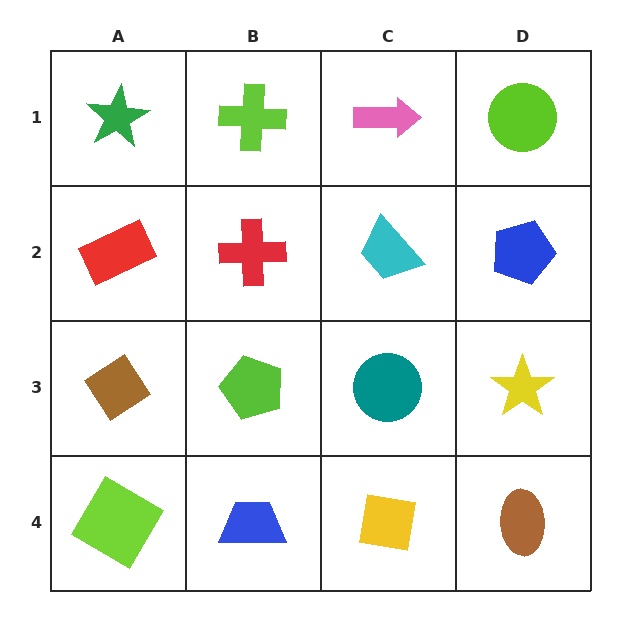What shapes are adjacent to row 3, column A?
A red rectangle (row 2, column A), a lime diamond (row 4, column A), a lime pentagon (row 3, column B).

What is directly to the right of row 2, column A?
A red cross.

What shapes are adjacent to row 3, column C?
A cyan trapezoid (row 2, column C), a yellow square (row 4, column C), a lime pentagon (row 3, column B), a yellow star (row 3, column D).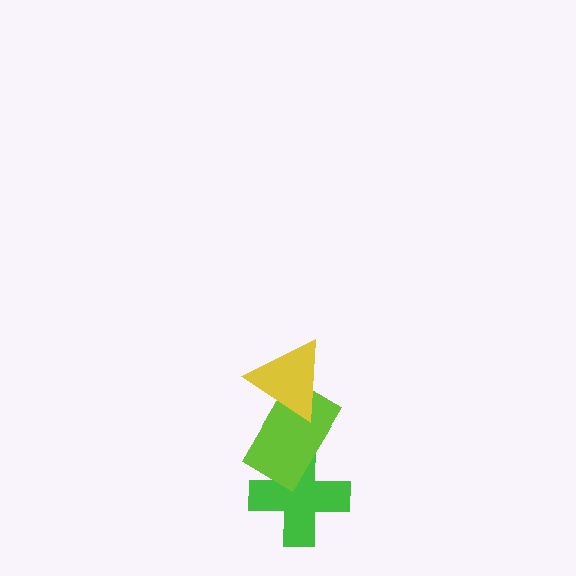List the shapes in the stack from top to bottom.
From top to bottom: the yellow triangle, the lime rectangle, the green cross.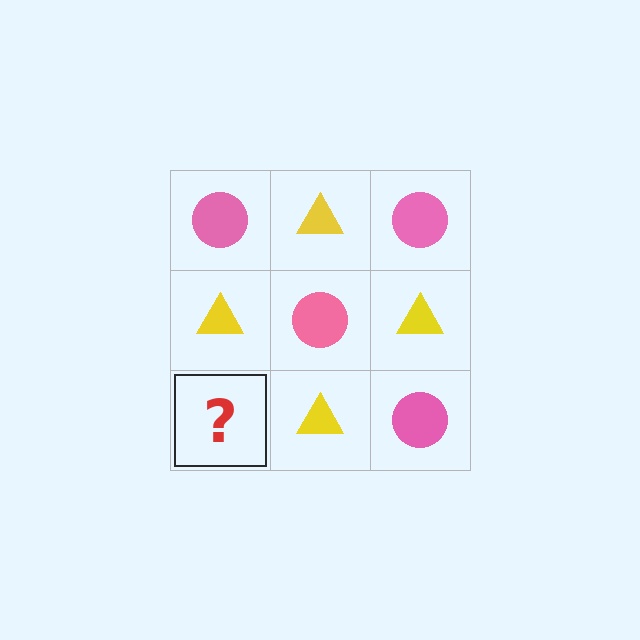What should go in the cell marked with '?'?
The missing cell should contain a pink circle.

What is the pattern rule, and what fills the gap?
The rule is that it alternates pink circle and yellow triangle in a checkerboard pattern. The gap should be filled with a pink circle.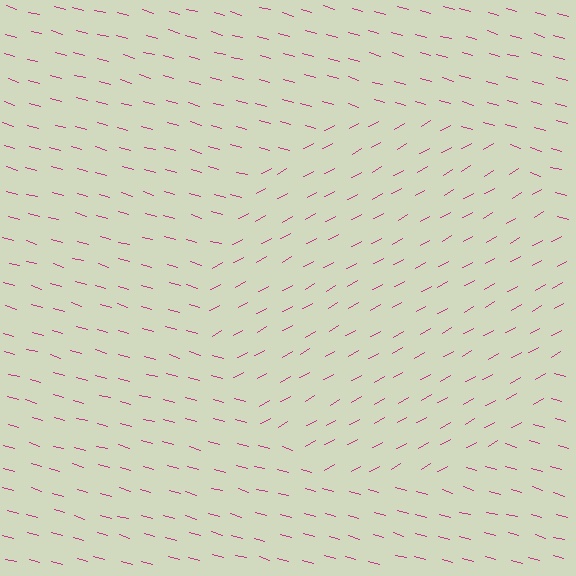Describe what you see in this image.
The image is filled with small magenta line segments. A circle region in the image has lines oriented differently from the surrounding lines, creating a visible texture boundary.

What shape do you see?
I see a circle.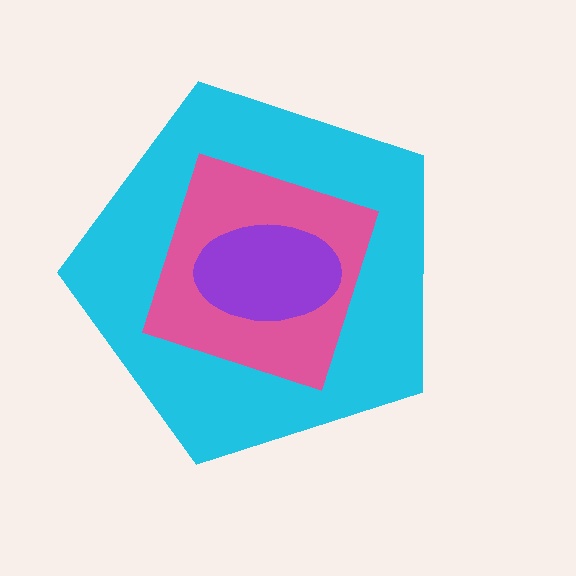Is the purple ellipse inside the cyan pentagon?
Yes.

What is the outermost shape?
The cyan pentagon.